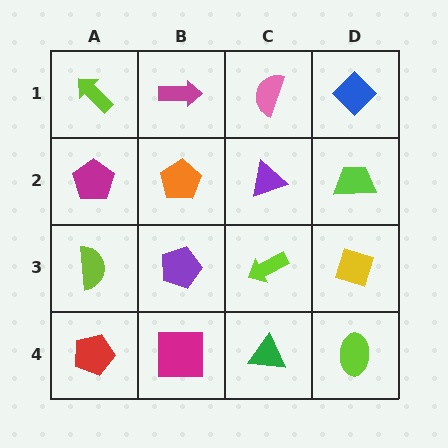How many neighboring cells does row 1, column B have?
3.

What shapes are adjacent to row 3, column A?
A magenta pentagon (row 2, column A), a red pentagon (row 4, column A), a purple pentagon (row 3, column B).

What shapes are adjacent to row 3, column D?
A lime trapezoid (row 2, column D), a lime ellipse (row 4, column D), a lime arrow (row 3, column C).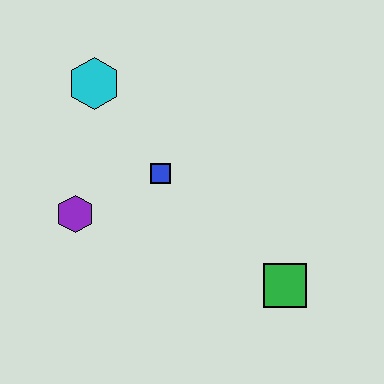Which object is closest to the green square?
The blue square is closest to the green square.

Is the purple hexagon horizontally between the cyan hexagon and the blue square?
No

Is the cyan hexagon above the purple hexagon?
Yes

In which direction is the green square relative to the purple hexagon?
The green square is to the right of the purple hexagon.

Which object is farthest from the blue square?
The green square is farthest from the blue square.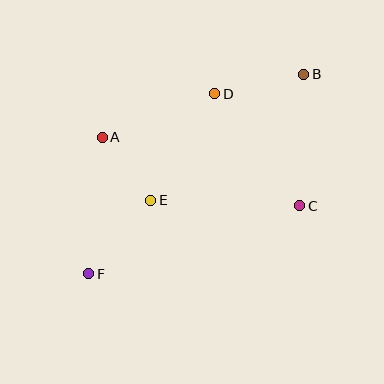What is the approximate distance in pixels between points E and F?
The distance between E and F is approximately 96 pixels.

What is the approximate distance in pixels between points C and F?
The distance between C and F is approximately 222 pixels.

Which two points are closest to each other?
Points A and E are closest to each other.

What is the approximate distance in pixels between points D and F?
The distance between D and F is approximately 219 pixels.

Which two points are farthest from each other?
Points B and F are farthest from each other.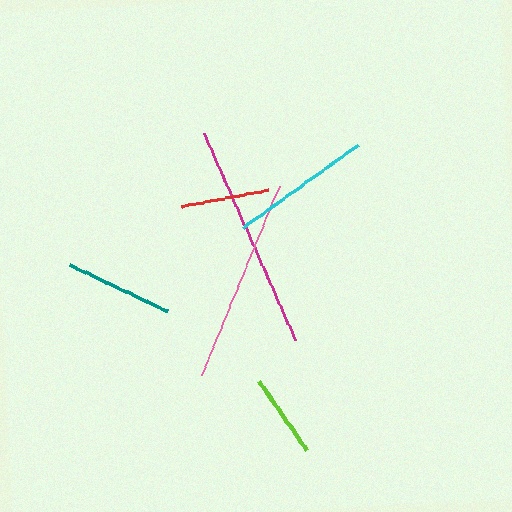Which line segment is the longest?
The magenta line is the longest at approximately 226 pixels.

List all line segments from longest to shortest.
From longest to shortest: magenta, pink, cyan, teal, red, lime.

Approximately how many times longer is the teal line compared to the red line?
The teal line is approximately 1.2 times the length of the red line.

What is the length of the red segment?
The red segment is approximately 88 pixels long.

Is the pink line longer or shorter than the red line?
The pink line is longer than the red line.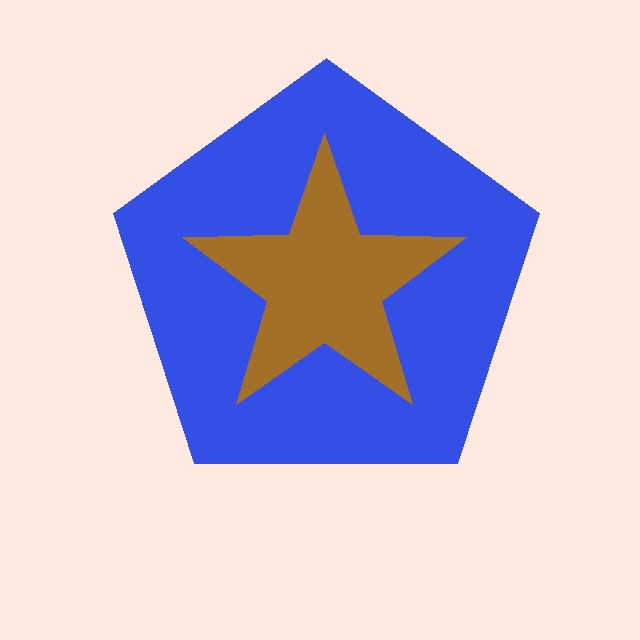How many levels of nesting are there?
2.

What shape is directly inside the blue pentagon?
The brown star.